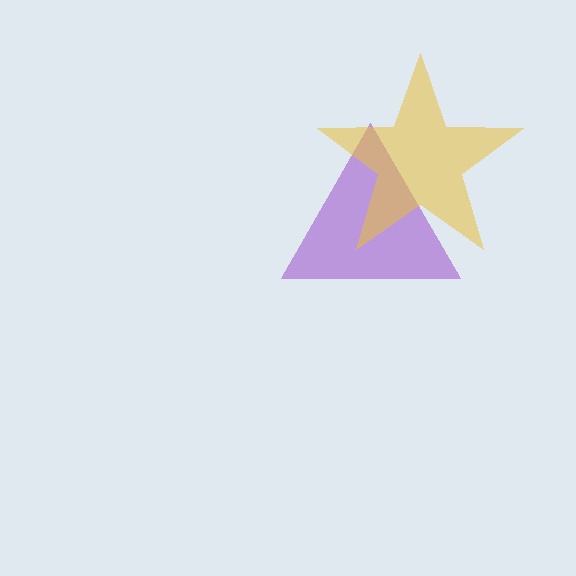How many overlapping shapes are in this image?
There are 2 overlapping shapes in the image.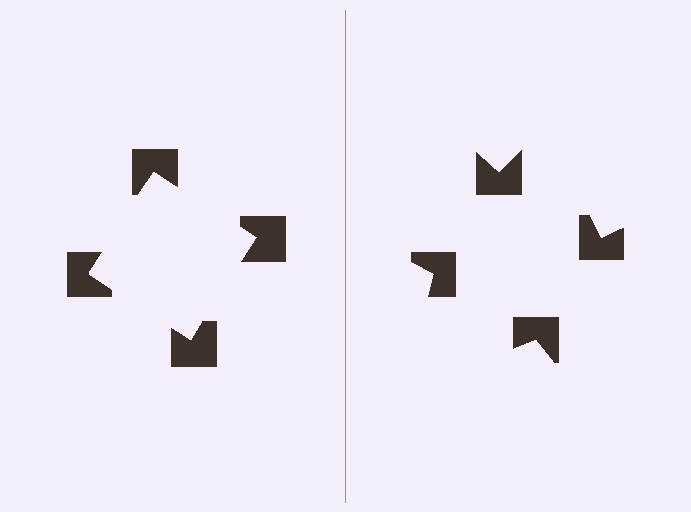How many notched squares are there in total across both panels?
8 — 4 on each side.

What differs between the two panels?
The notched squares are positioned identically on both sides; only the wedge orientations differ. On the left they align to a square; on the right they are misaligned.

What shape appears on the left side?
An illusory square.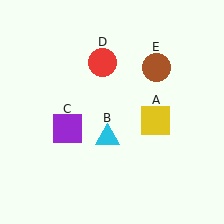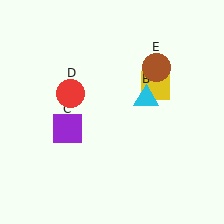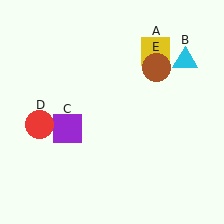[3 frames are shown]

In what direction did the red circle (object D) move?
The red circle (object D) moved down and to the left.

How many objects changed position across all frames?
3 objects changed position: yellow square (object A), cyan triangle (object B), red circle (object D).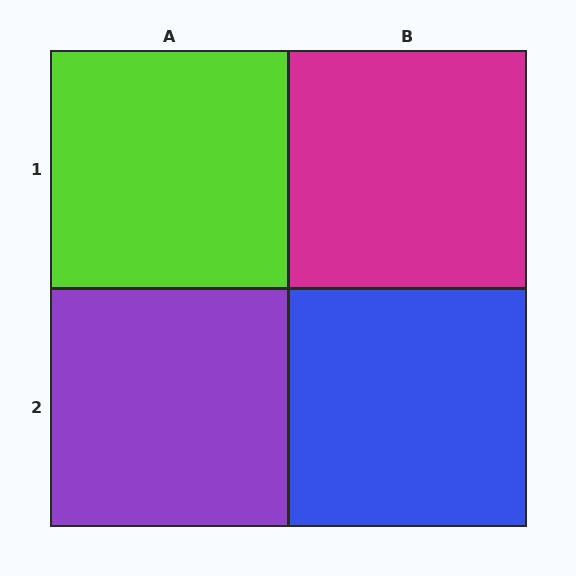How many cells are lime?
1 cell is lime.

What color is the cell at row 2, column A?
Purple.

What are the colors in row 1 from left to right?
Lime, magenta.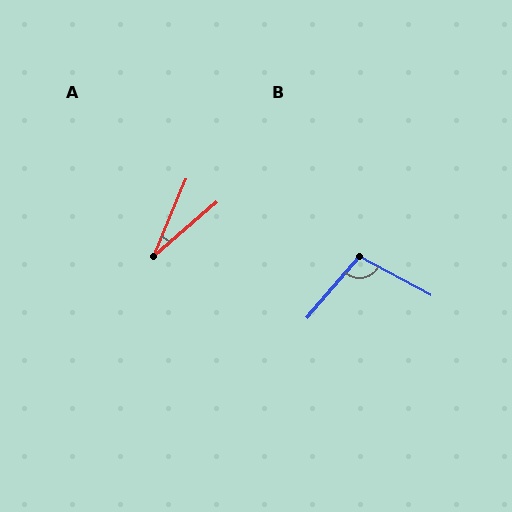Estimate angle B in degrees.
Approximately 102 degrees.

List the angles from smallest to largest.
A (27°), B (102°).